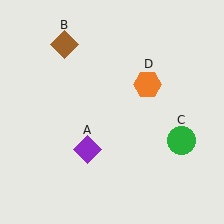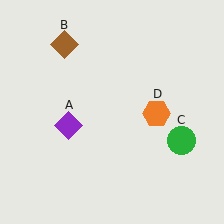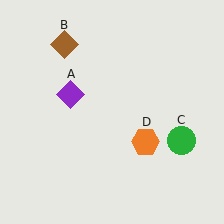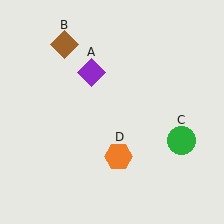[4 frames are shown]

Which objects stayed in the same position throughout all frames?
Brown diamond (object B) and green circle (object C) remained stationary.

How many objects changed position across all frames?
2 objects changed position: purple diamond (object A), orange hexagon (object D).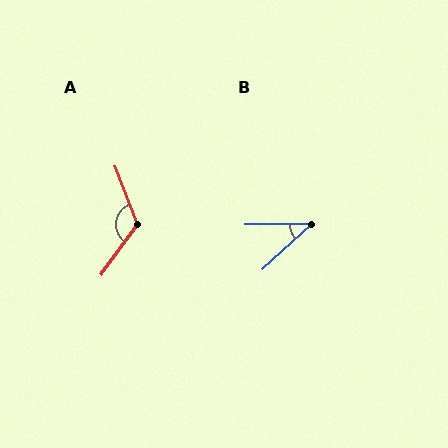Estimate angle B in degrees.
Approximately 42 degrees.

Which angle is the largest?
A, at approximately 123 degrees.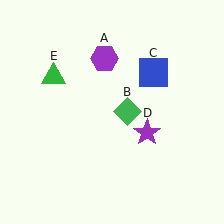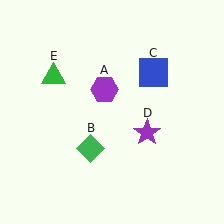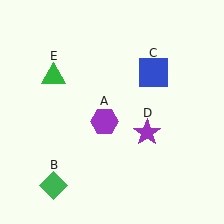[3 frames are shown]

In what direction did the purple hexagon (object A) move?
The purple hexagon (object A) moved down.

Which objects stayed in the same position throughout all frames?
Blue square (object C) and purple star (object D) and green triangle (object E) remained stationary.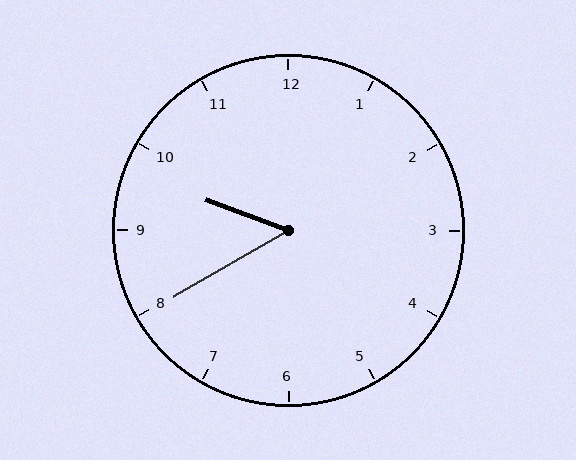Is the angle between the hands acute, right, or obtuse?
It is acute.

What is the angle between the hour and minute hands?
Approximately 50 degrees.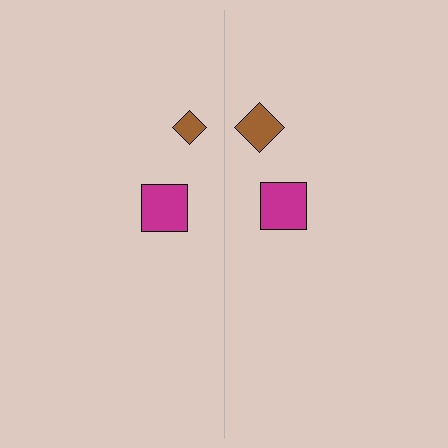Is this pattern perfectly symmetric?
No, the pattern is not perfectly symmetric. The brown diamond on the right side has a different size than its mirror counterpart.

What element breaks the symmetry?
The brown diamond on the right side has a different size than its mirror counterpart.